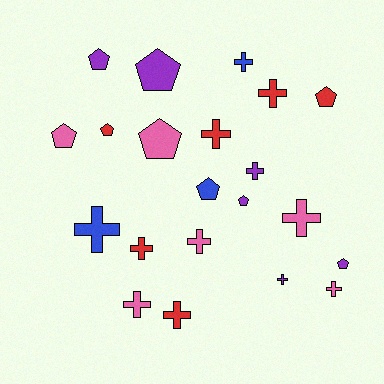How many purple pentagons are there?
There are 4 purple pentagons.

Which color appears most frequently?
Purple, with 6 objects.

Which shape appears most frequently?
Cross, with 12 objects.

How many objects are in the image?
There are 21 objects.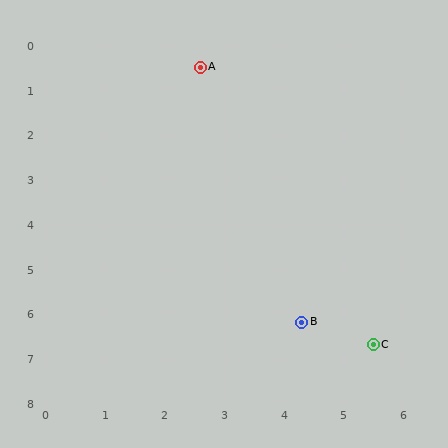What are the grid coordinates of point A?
Point A is at approximately (2.6, 0.5).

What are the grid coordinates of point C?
Point C is at approximately (5.5, 6.7).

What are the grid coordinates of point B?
Point B is at approximately (4.3, 6.2).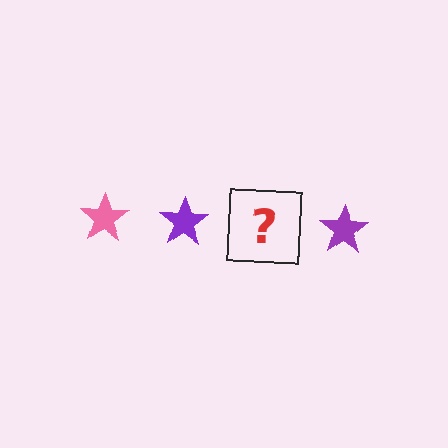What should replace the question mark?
The question mark should be replaced with a pink star.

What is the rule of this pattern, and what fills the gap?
The rule is that the pattern cycles through pink, purple stars. The gap should be filled with a pink star.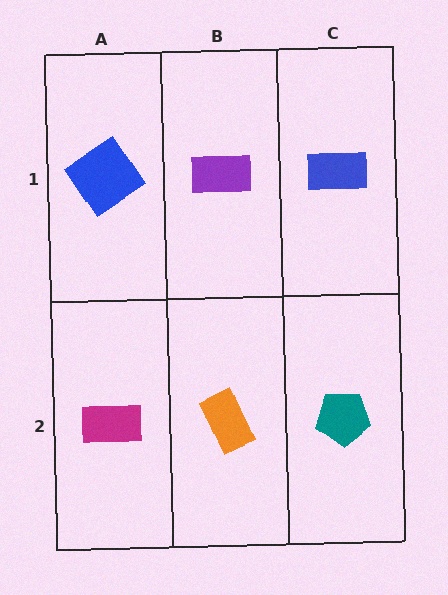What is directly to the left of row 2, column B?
A magenta rectangle.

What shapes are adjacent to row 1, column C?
A teal pentagon (row 2, column C), a purple rectangle (row 1, column B).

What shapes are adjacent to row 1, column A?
A magenta rectangle (row 2, column A), a purple rectangle (row 1, column B).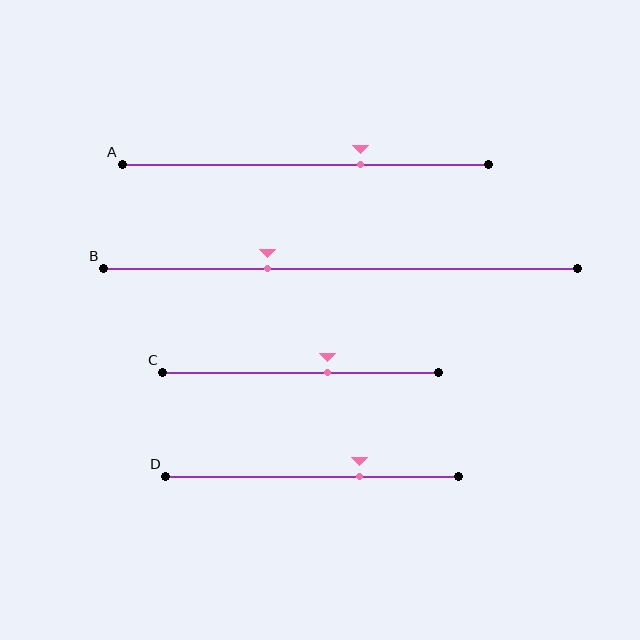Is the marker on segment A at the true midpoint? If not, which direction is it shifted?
No, the marker on segment A is shifted to the right by about 15% of the segment length.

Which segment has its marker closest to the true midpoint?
Segment C has its marker closest to the true midpoint.